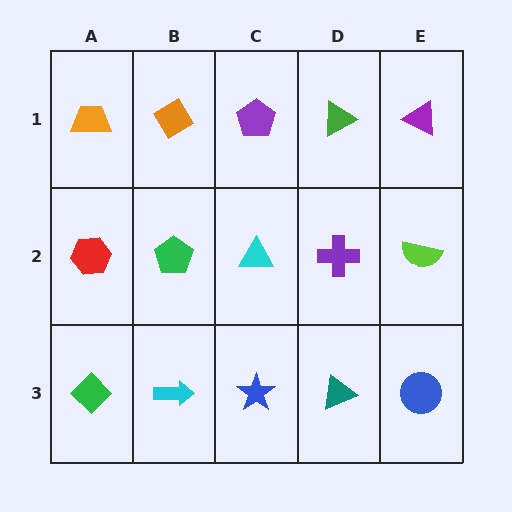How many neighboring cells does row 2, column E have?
3.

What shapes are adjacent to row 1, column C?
A cyan triangle (row 2, column C), an orange diamond (row 1, column B), a green triangle (row 1, column D).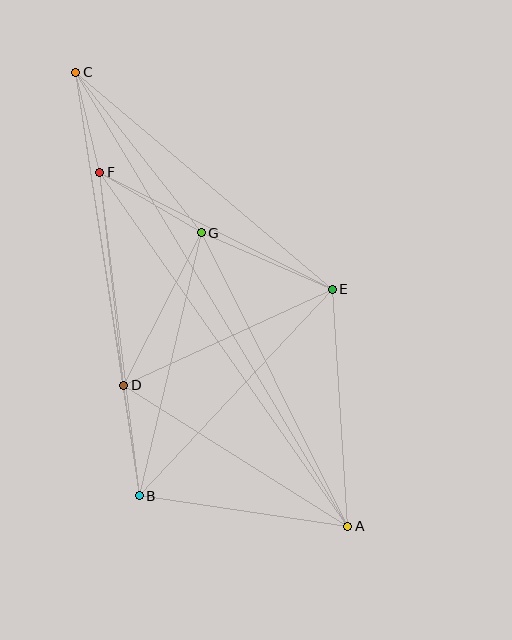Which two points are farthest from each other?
Points A and C are farthest from each other.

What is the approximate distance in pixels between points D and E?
The distance between D and E is approximately 230 pixels.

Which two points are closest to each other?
Points C and F are closest to each other.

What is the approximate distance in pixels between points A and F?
The distance between A and F is approximately 432 pixels.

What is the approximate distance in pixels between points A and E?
The distance between A and E is approximately 238 pixels.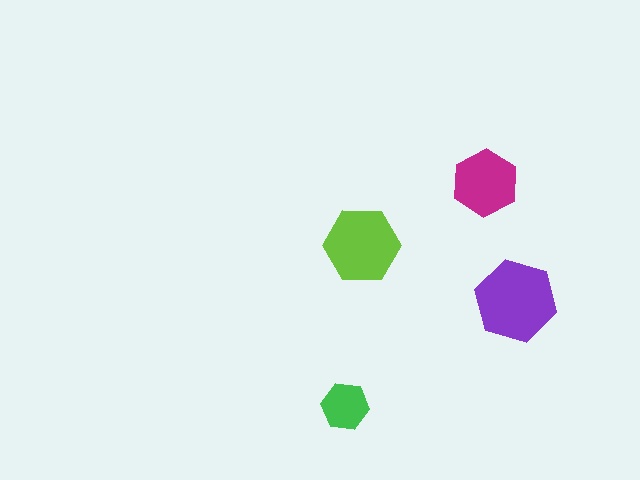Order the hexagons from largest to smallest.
the purple one, the lime one, the magenta one, the green one.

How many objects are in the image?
There are 4 objects in the image.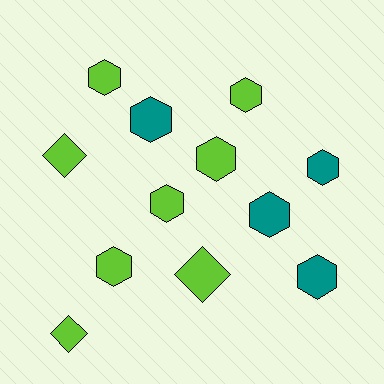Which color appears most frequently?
Lime, with 8 objects.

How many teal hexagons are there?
There are 4 teal hexagons.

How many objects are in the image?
There are 12 objects.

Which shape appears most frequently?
Hexagon, with 9 objects.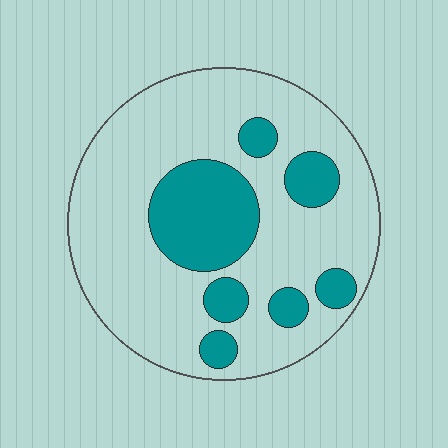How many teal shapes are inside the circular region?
7.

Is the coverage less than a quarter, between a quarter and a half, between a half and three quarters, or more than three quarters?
Less than a quarter.